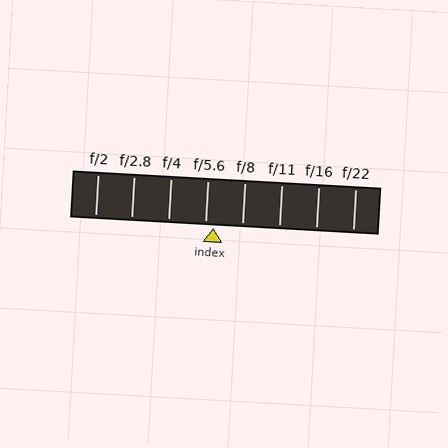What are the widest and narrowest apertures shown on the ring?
The widest aperture shown is f/2 and the narrowest is f/22.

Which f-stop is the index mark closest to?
The index mark is closest to f/5.6.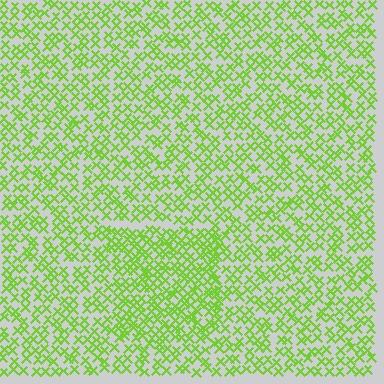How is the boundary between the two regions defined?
The boundary is defined by a change in element density (approximately 1.6x ratio). All elements are the same color, size, and shape.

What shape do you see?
I see a rectangle.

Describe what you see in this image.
The image contains small lime elements arranged at two different densities. A rectangle-shaped region is visible where the elements are more densely packed than the surrounding area.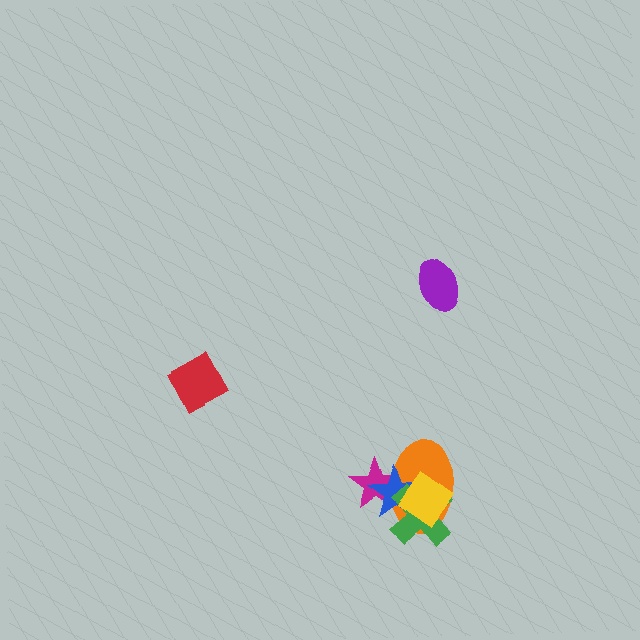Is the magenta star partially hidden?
Yes, it is partially covered by another shape.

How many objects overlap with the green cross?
4 objects overlap with the green cross.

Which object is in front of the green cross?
The yellow diamond is in front of the green cross.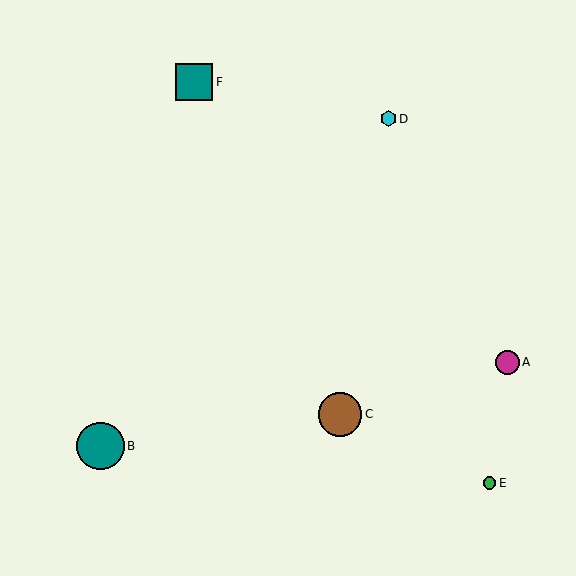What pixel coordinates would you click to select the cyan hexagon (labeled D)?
Click at (389, 119) to select the cyan hexagon D.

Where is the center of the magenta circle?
The center of the magenta circle is at (507, 362).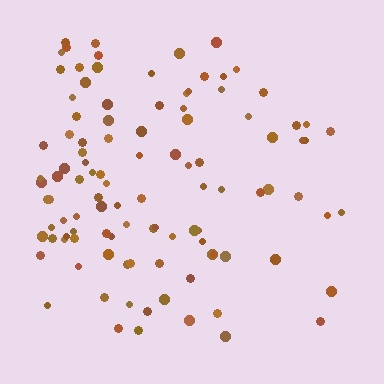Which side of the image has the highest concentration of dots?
The left.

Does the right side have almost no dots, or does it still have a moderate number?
Still a moderate number, just noticeably fewer than the left.